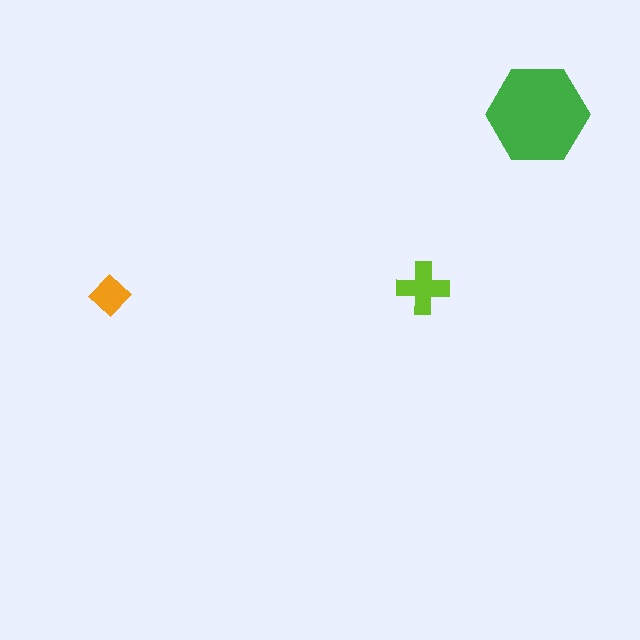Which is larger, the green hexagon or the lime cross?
The green hexagon.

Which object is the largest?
The green hexagon.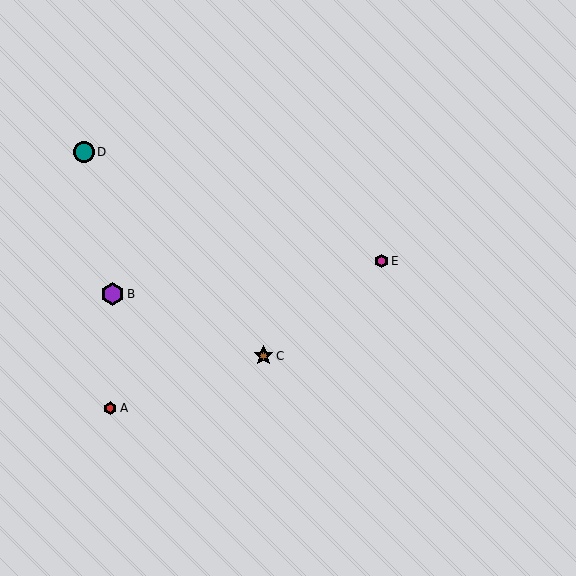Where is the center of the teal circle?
The center of the teal circle is at (84, 152).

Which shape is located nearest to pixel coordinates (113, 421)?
The red hexagon (labeled A) at (110, 408) is nearest to that location.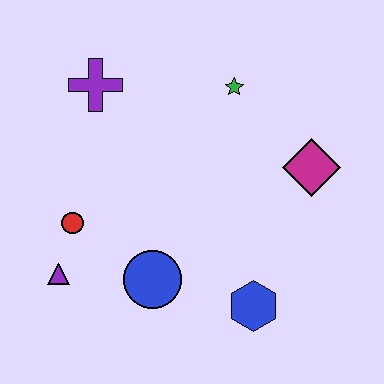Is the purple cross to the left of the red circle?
No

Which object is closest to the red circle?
The purple triangle is closest to the red circle.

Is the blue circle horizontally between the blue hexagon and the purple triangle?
Yes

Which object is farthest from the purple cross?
The blue hexagon is farthest from the purple cross.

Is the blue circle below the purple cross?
Yes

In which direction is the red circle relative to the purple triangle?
The red circle is above the purple triangle.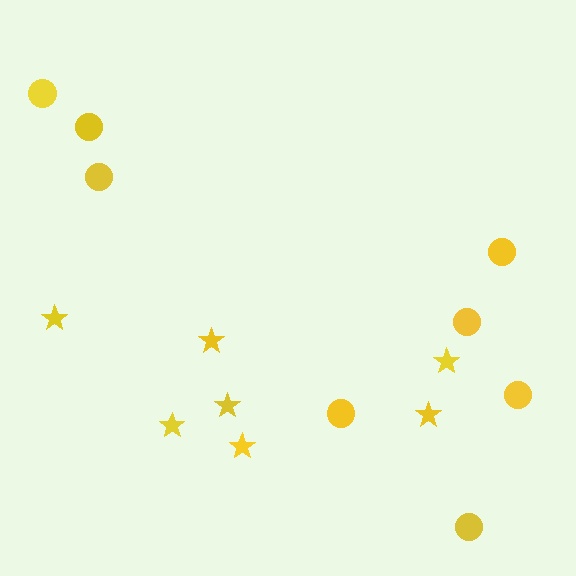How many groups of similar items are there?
There are 2 groups: one group of stars (7) and one group of circles (8).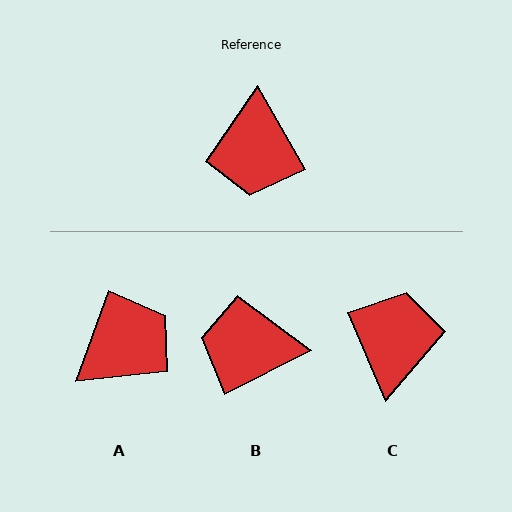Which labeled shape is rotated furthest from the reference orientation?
C, about 173 degrees away.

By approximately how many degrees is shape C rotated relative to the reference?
Approximately 173 degrees counter-clockwise.